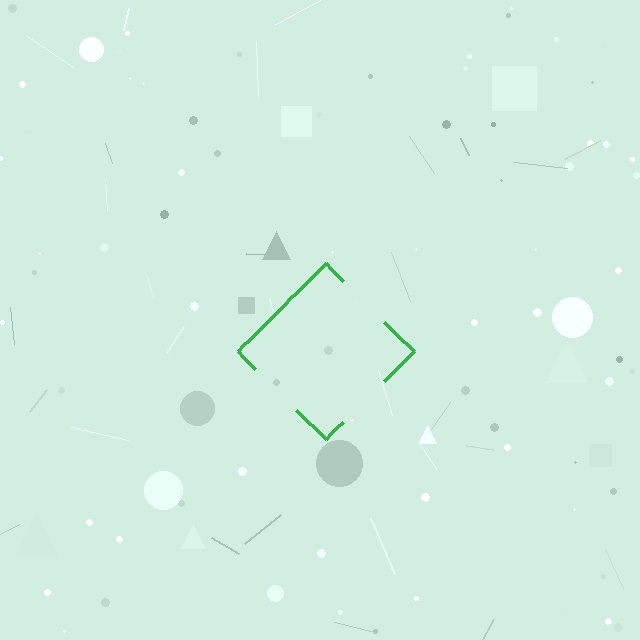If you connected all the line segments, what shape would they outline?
They would outline a diamond.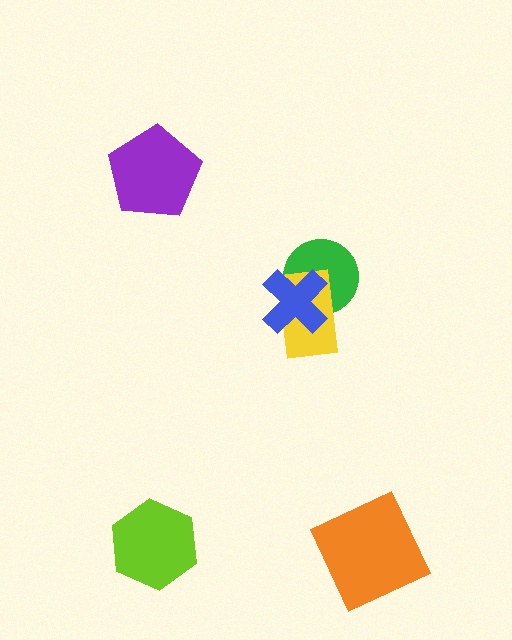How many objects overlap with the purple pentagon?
0 objects overlap with the purple pentagon.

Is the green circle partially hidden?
Yes, it is partially covered by another shape.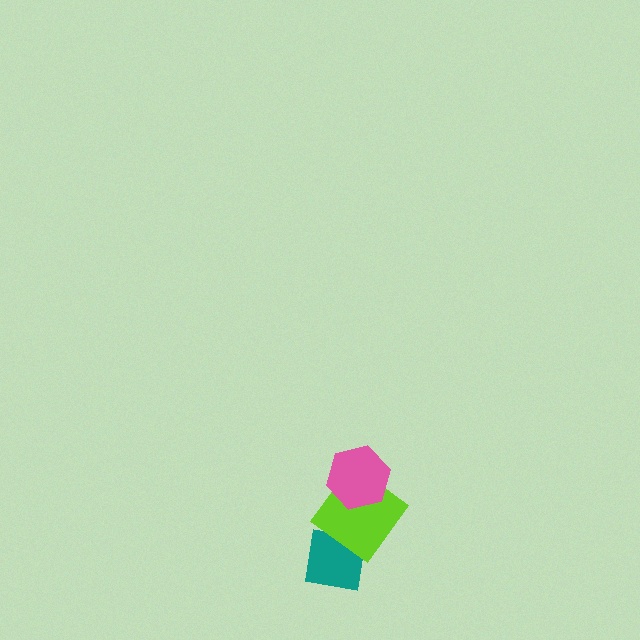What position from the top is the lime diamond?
The lime diamond is 2nd from the top.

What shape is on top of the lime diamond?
The pink hexagon is on top of the lime diamond.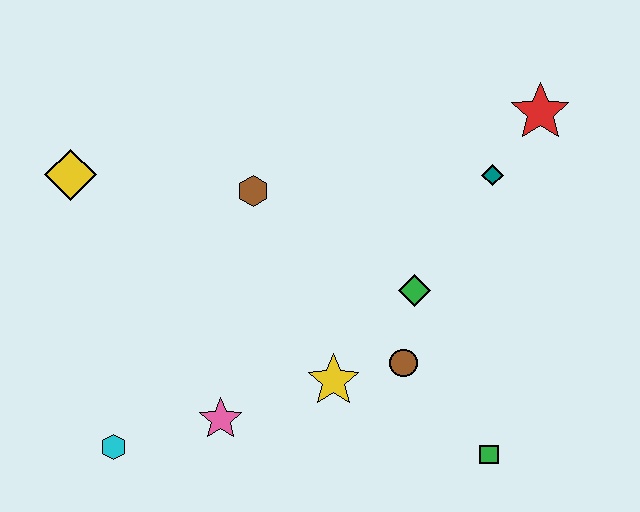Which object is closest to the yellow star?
The brown circle is closest to the yellow star.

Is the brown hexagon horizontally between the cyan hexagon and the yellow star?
Yes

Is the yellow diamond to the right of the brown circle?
No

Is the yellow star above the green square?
Yes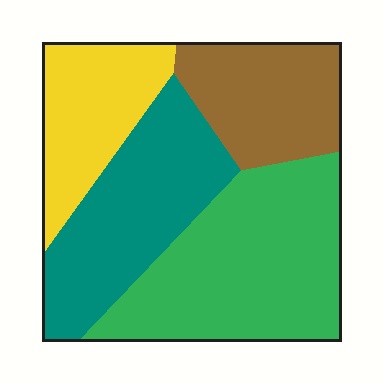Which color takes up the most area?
Green, at roughly 35%.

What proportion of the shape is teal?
Teal takes up about one quarter (1/4) of the shape.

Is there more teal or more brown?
Teal.